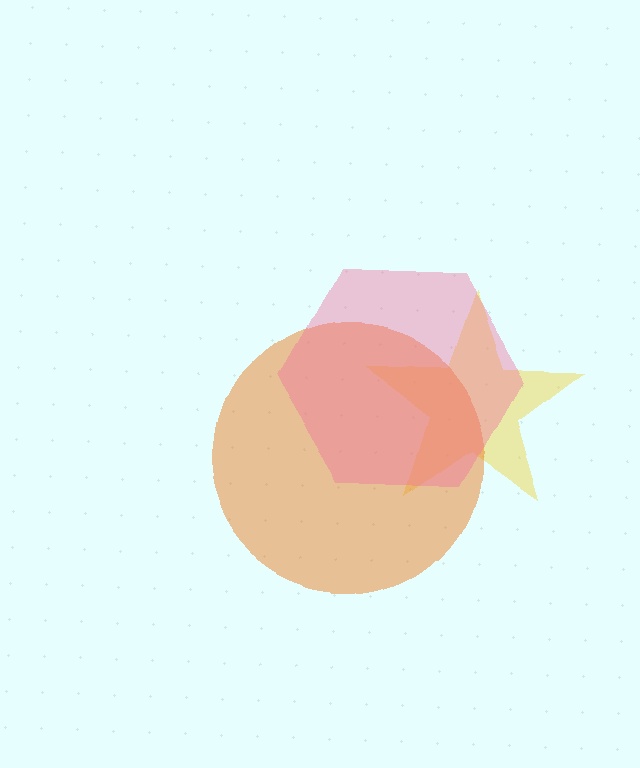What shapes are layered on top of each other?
The layered shapes are: a yellow star, an orange circle, a pink hexagon.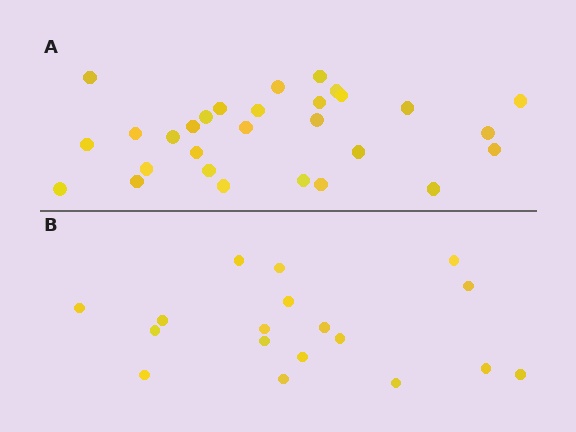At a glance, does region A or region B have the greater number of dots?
Region A (the top region) has more dots.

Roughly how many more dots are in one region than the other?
Region A has roughly 12 or so more dots than region B.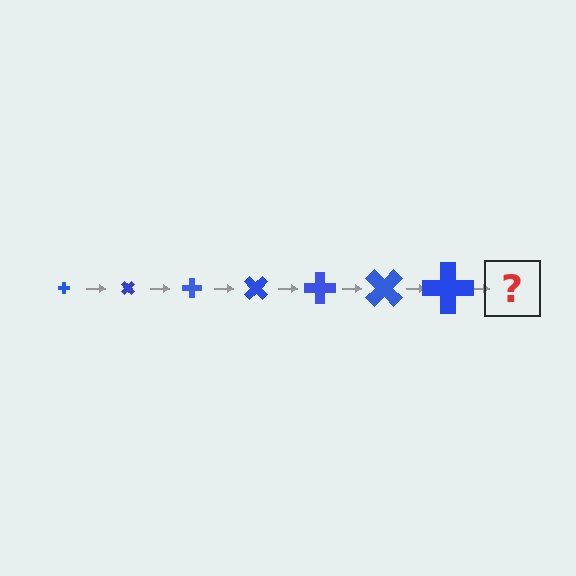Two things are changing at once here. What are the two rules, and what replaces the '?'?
The two rules are that the cross grows larger each step and it rotates 45 degrees each step. The '?' should be a cross, larger than the previous one and rotated 315 degrees from the start.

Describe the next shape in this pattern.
It should be a cross, larger than the previous one and rotated 315 degrees from the start.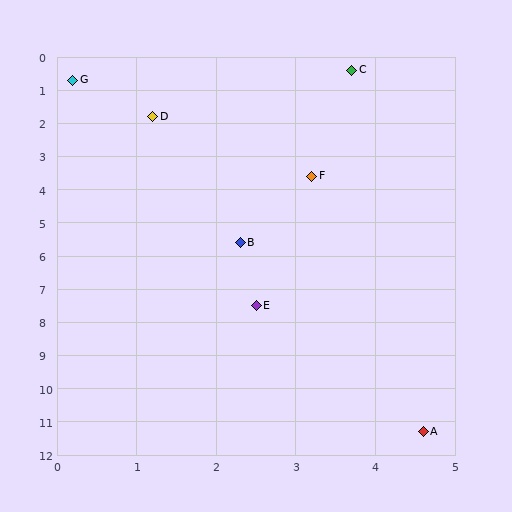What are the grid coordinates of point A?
Point A is at approximately (4.6, 11.3).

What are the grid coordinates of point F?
Point F is at approximately (3.2, 3.6).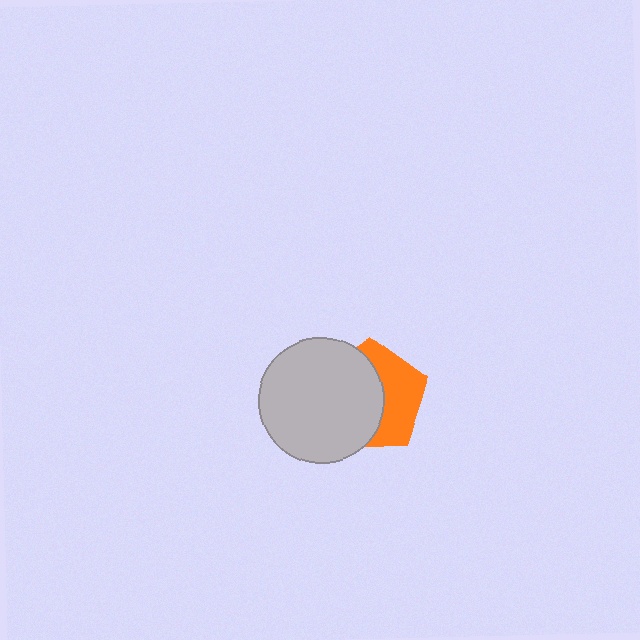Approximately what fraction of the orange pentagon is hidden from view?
Roughly 57% of the orange pentagon is hidden behind the light gray circle.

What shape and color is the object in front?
The object in front is a light gray circle.